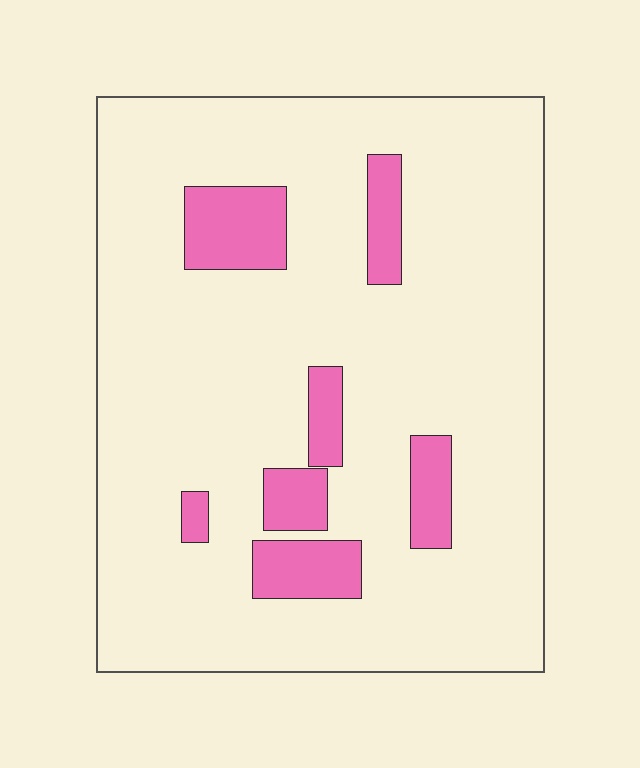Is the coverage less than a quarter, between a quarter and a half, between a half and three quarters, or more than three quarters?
Less than a quarter.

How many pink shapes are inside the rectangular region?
7.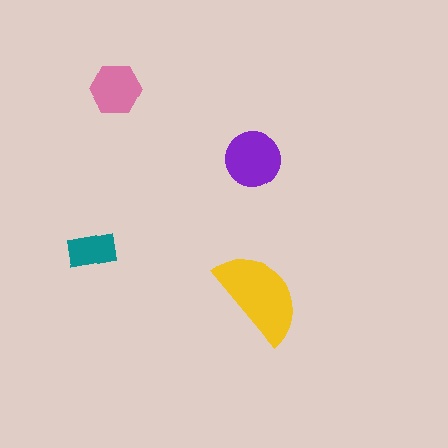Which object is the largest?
The yellow semicircle.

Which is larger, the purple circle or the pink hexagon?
The purple circle.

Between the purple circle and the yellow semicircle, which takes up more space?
The yellow semicircle.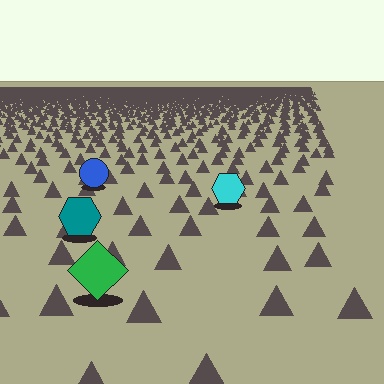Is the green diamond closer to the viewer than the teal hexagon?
Yes. The green diamond is closer — you can tell from the texture gradient: the ground texture is coarser near it.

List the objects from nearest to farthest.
From nearest to farthest: the green diamond, the teal hexagon, the cyan hexagon, the blue circle.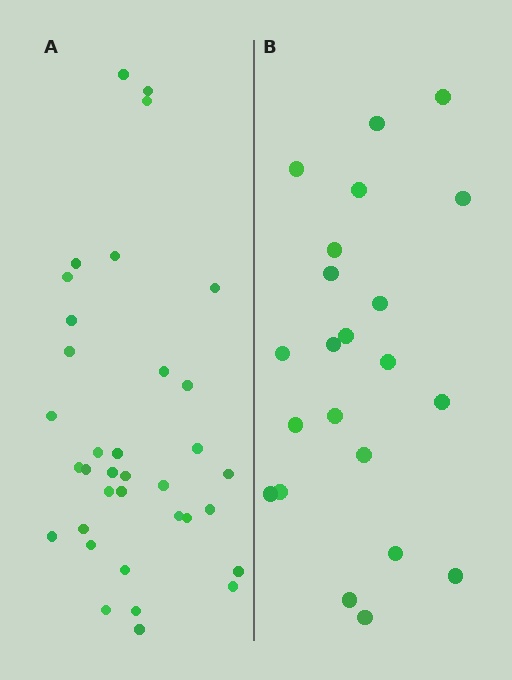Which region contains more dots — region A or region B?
Region A (the left region) has more dots.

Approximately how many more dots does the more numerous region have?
Region A has approximately 15 more dots than region B.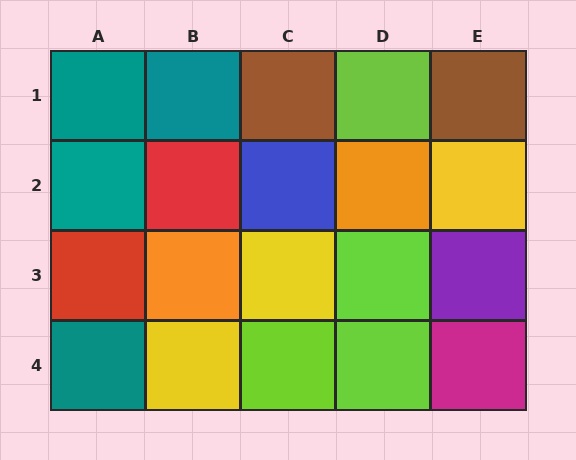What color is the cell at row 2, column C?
Blue.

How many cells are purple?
1 cell is purple.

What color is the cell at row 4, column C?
Lime.